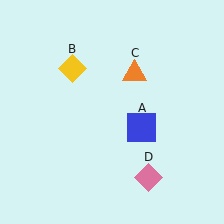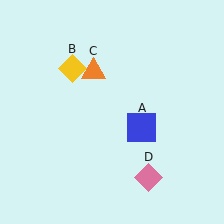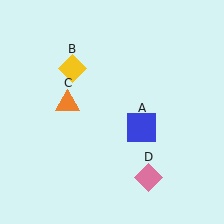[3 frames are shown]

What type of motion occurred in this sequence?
The orange triangle (object C) rotated counterclockwise around the center of the scene.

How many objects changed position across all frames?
1 object changed position: orange triangle (object C).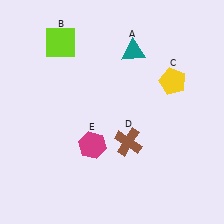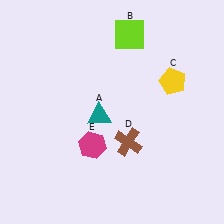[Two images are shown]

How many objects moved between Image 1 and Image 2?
2 objects moved between the two images.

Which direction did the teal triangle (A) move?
The teal triangle (A) moved down.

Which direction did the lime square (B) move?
The lime square (B) moved right.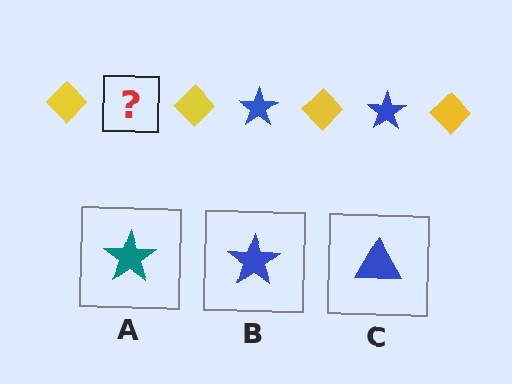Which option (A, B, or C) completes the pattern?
B.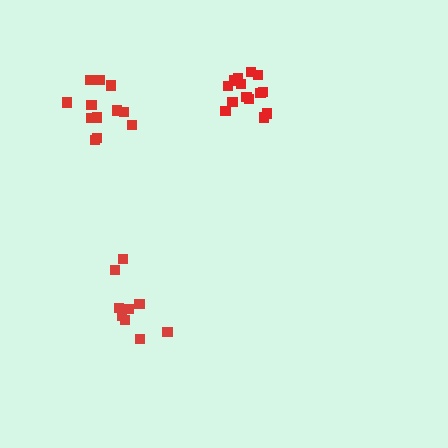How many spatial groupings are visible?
There are 3 spatial groupings.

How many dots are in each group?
Group 1: 9 dots, Group 2: 12 dots, Group 3: 14 dots (35 total).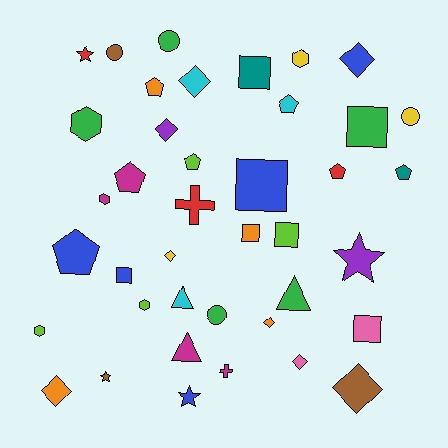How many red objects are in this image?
There are 3 red objects.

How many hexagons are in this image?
There are 5 hexagons.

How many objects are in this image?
There are 40 objects.